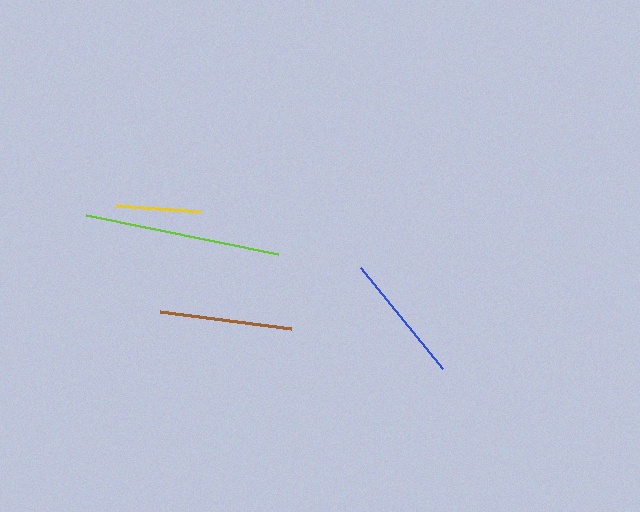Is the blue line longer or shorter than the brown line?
The brown line is longer than the blue line.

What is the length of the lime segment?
The lime segment is approximately 196 pixels long.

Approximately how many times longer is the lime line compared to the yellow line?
The lime line is approximately 2.3 times the length of the yellow line.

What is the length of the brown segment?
The brown segment is approximately 131 pixels long.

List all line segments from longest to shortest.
From longest to shortest: lime, brown, blue, yellow.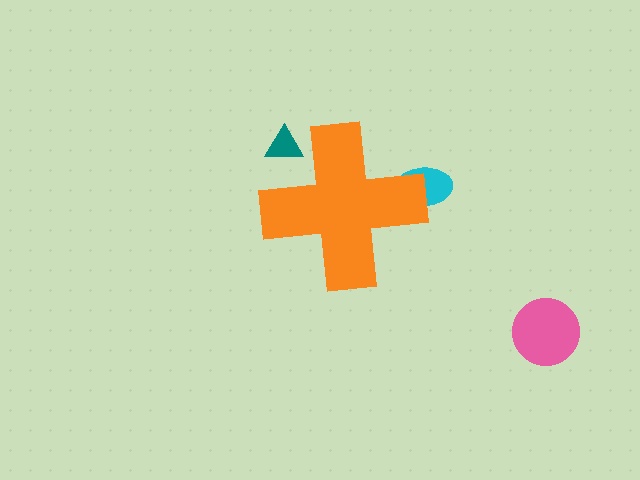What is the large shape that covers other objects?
An orange cross.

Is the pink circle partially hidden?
No, the pink circle is fully visible.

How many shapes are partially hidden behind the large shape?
2 shapes are partially hidden.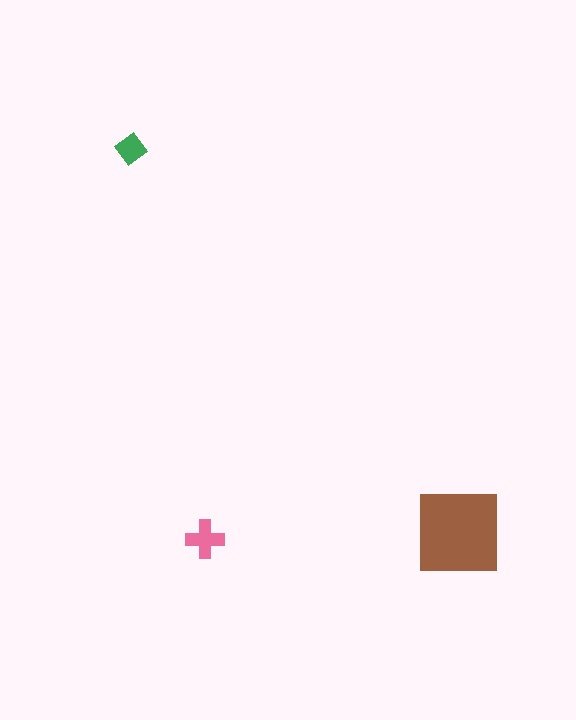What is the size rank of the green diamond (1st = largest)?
3rd.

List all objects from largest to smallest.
The brown square, the pink cross, the green diamond.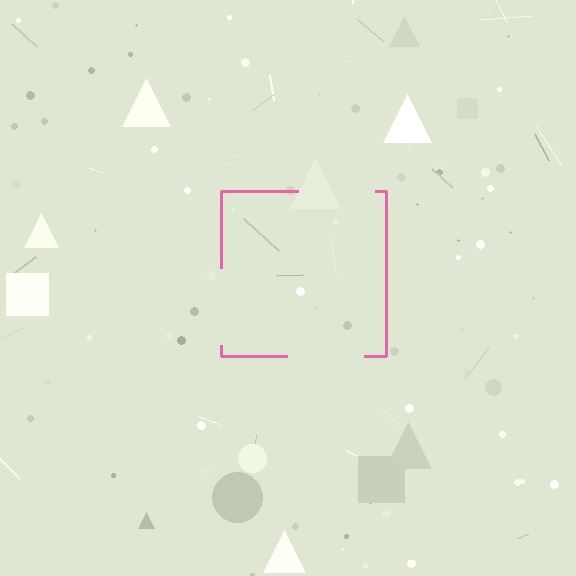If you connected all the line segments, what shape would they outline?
They would outline a square.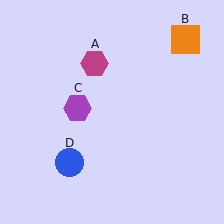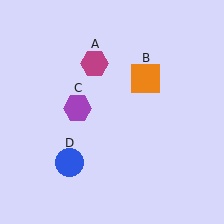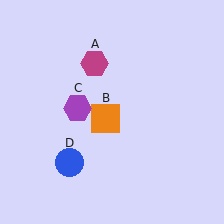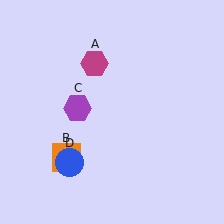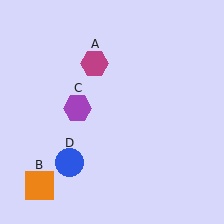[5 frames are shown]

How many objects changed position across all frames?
1 object changed position: orange square (object B).